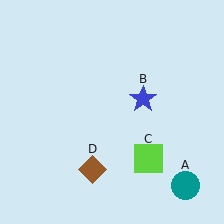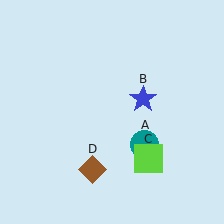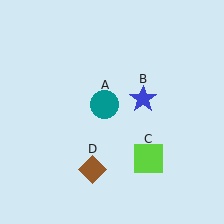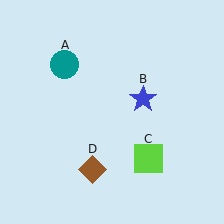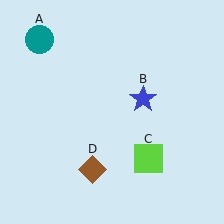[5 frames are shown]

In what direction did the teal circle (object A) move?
The teal circle (object A) moved up and to the left.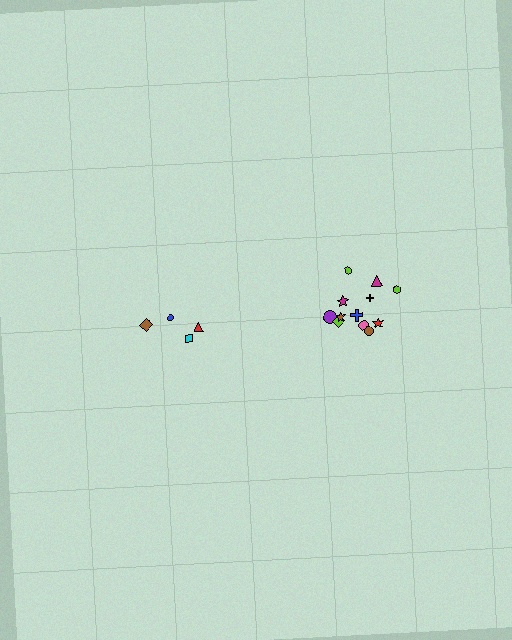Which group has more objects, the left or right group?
The right group.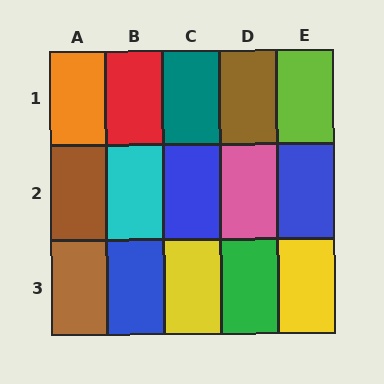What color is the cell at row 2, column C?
Blue.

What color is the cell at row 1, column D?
Brown.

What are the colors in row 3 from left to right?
Brown, blue, yellow, green, yellow.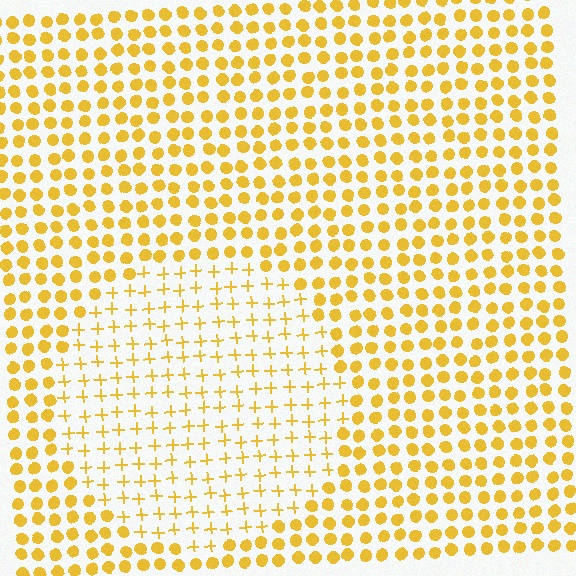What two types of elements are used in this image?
The image uses plus signs inside the circle region and circles outside it.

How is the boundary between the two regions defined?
The boundary is defined by a change in element shape: plus signs inside vs. circles outside. All elements share the same color and spacing.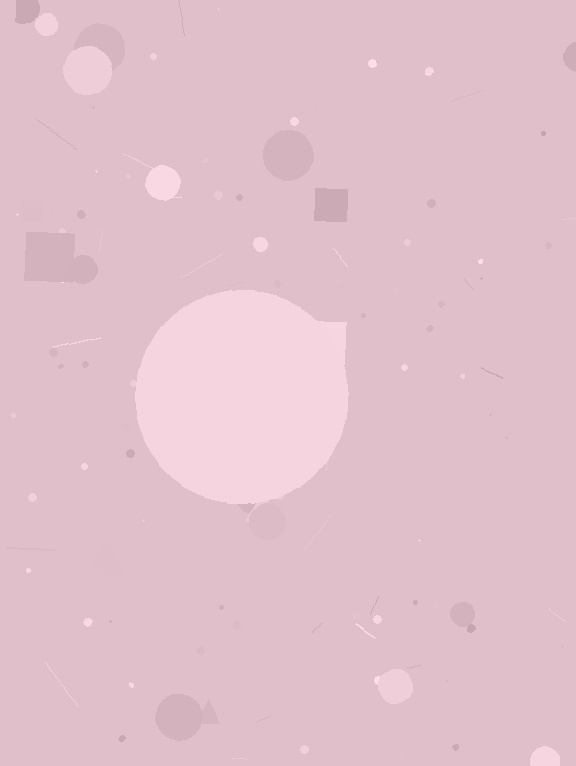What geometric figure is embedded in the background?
A circle is embedded in the background.